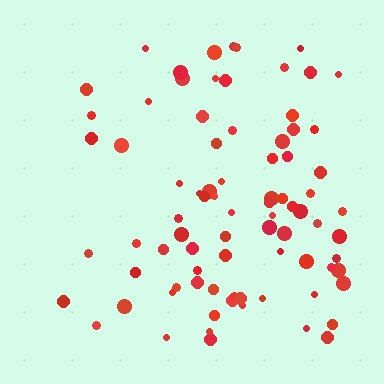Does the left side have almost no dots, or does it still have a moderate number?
Still a moderate number, just noticeably fewer than the right.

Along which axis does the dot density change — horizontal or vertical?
Horizontal.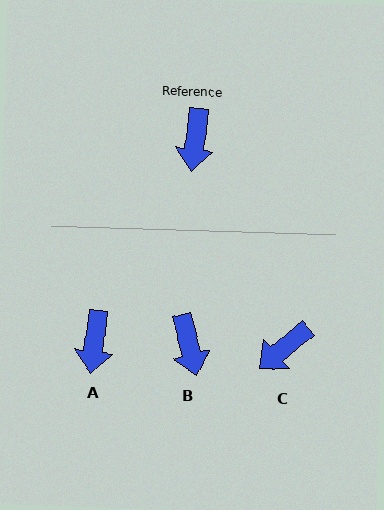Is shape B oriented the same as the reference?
No, it is off by about 21 degrees.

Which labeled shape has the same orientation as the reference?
A.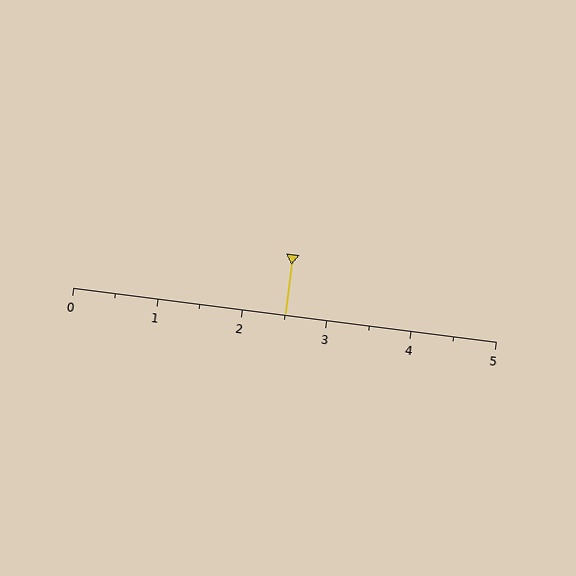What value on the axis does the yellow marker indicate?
The marker indicates approximately 2.5.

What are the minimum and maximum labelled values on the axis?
The axis runs from 0 to 5.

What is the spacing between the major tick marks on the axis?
The major ticks are spaced 1 apart.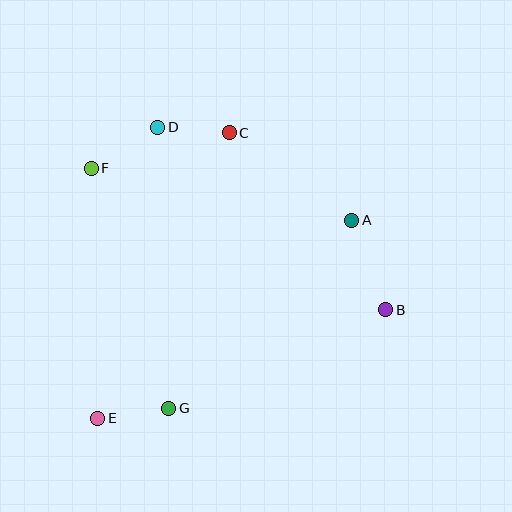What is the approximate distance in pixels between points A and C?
The distance between A and C is approximately 150 pixels.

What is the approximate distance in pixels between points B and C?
The distance between B and C is approximately 236 pixels.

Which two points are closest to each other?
Points E and G are closest to each other.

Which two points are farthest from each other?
Points B and F are farthest from each other.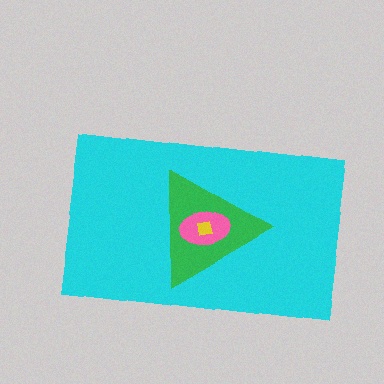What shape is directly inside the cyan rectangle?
The green triangle.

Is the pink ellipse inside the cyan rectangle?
Yes.